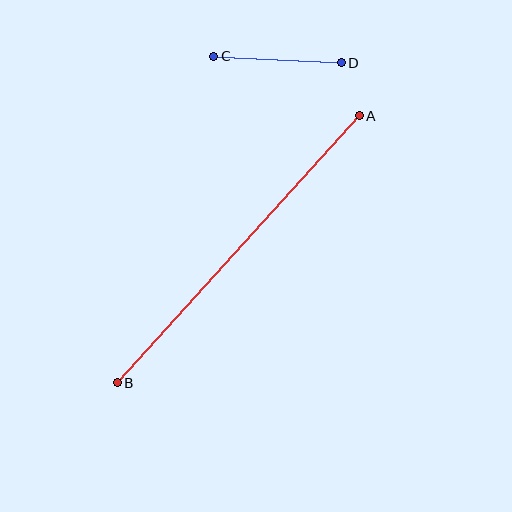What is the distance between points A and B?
The distance is approximately 360 pixels.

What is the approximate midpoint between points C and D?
The midpoint is at approximately (278, 60) pixels.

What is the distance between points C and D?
The distance is approximately 127 pixels.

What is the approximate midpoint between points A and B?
The midpoint is at approximately (238, 249) pixels.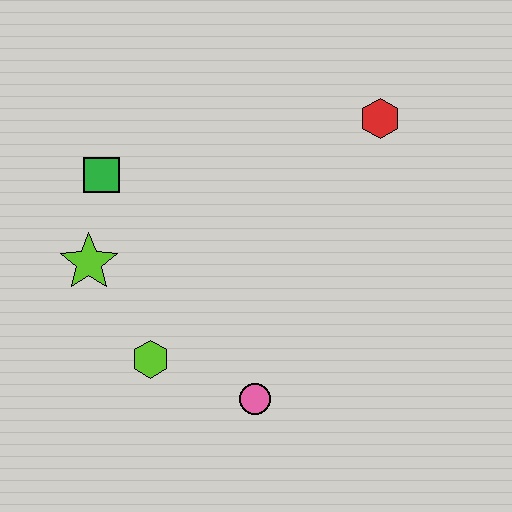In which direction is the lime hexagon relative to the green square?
The lime hexagon is below the green square.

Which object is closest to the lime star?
The green square is closest to the lime star.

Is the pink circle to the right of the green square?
Yes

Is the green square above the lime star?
Yes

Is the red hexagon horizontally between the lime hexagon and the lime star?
No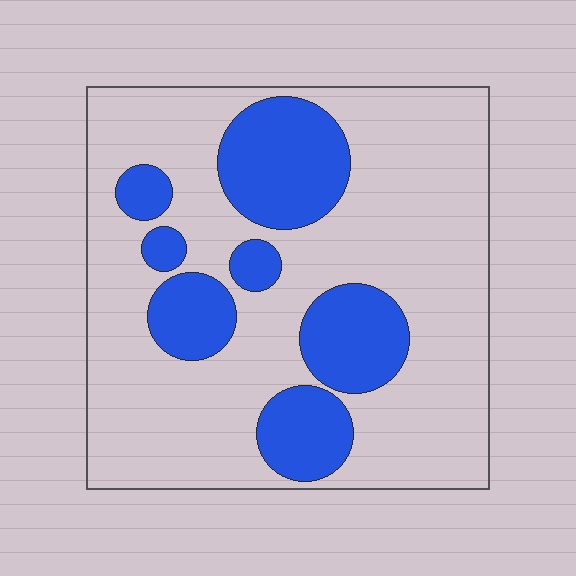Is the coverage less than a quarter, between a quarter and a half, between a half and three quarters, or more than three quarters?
Between a quarter and a half.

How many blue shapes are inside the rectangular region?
7.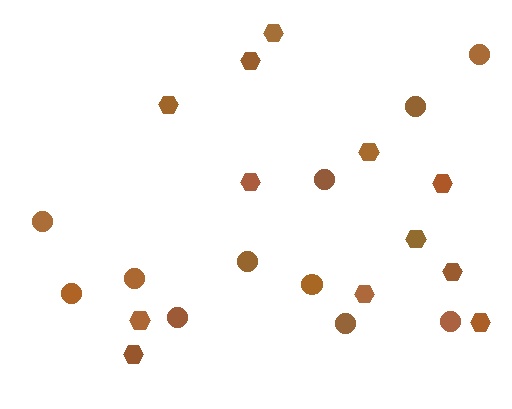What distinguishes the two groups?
There are 2 groups: one group of circles (11) and one group of hexagons (12).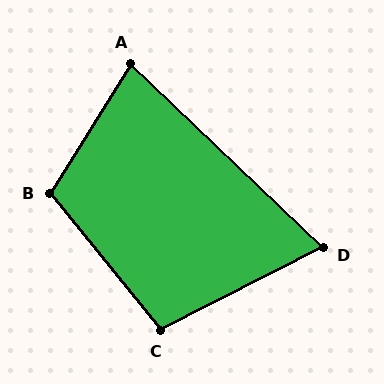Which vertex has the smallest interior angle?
D, at approximately 71 degrees.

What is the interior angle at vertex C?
Approximately 102 degrees (obtuse).